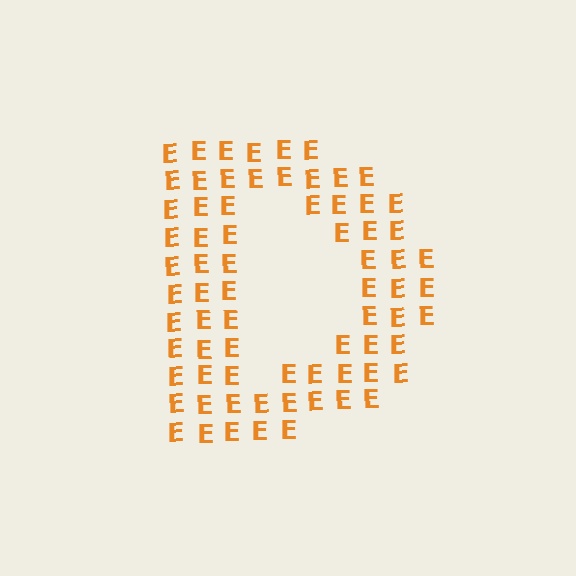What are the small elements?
The small elements are letter E's.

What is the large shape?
The large shape is the letter D.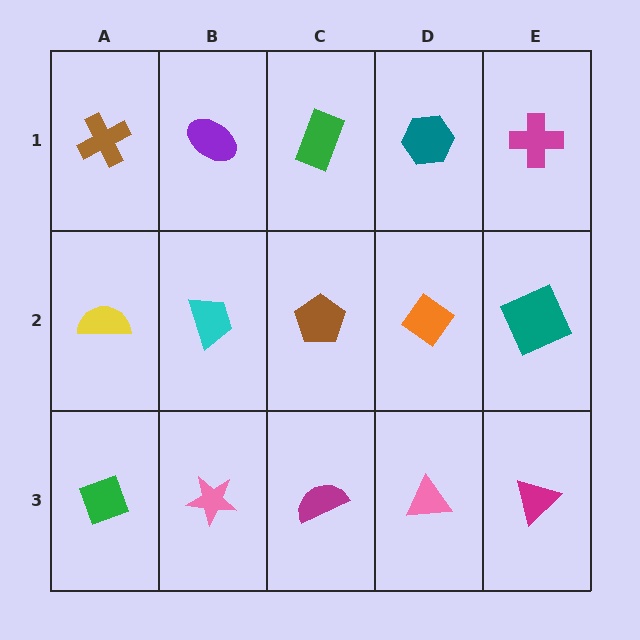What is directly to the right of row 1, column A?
A purple ellipse.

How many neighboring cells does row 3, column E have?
2.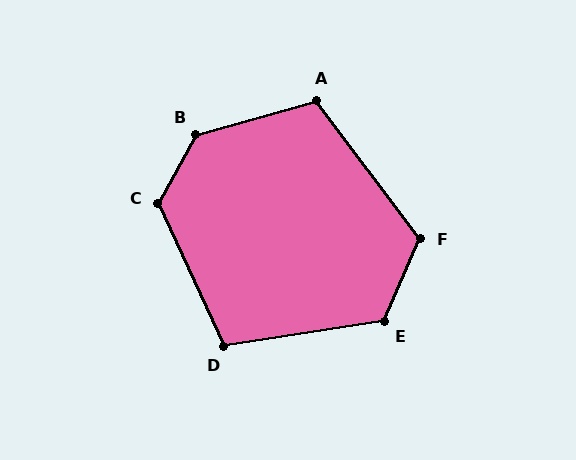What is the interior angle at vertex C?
Approximately 126 degrees (obtuse).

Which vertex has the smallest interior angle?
D, at approximately 106 degrees.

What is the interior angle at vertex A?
Approximately 111 degrees (obtuse).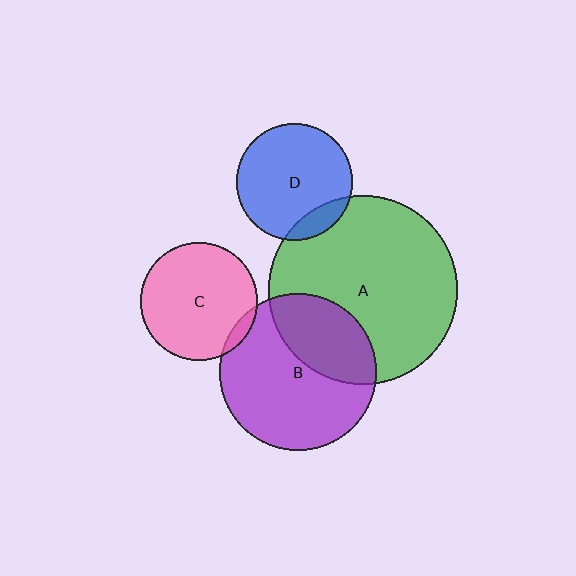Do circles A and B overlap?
Yes.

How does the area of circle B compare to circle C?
Approximately 1.8 times.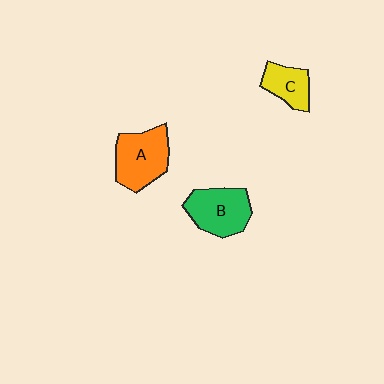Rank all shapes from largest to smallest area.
From largest to smallest: A (orange), B (green), C (yellow).